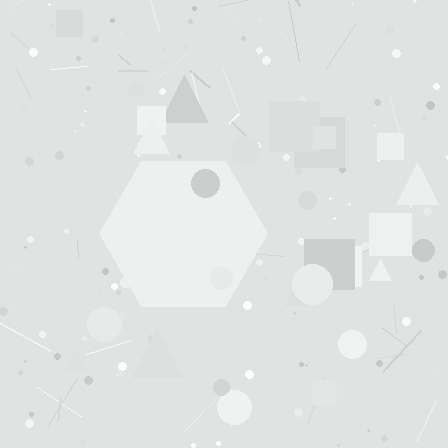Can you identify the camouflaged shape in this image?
The camouflaged shape is a hexagon.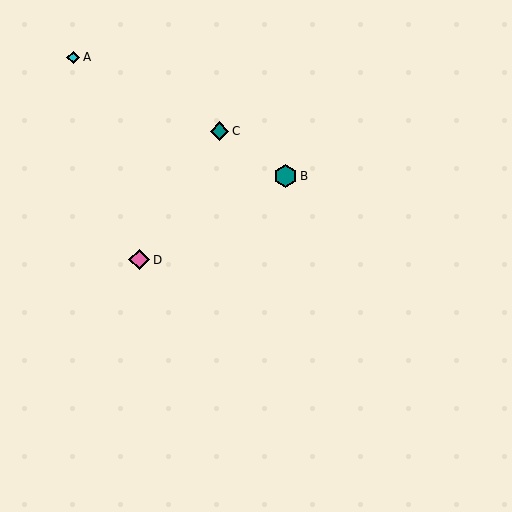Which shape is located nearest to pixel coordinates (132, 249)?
The pink diamond (labeled D) at (139, 260) is nearest to that location.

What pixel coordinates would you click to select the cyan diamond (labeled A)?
Click at (73, 57) to select the cyan diamond A.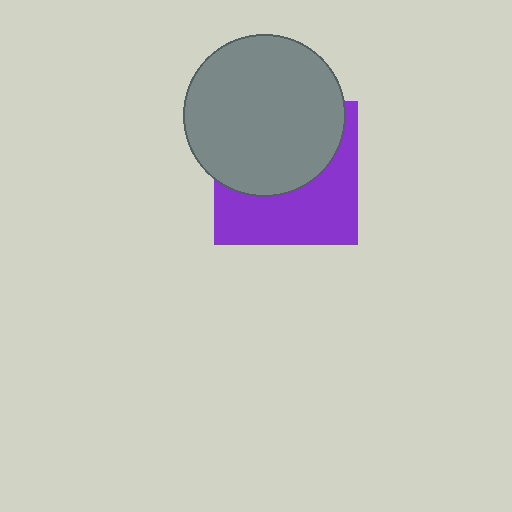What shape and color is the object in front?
The object in front is a gray circle.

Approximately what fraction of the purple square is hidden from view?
Roughly 53% of the purple square is hidden behind the gray circle.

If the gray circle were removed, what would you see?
You would see the complete purple square.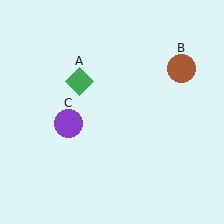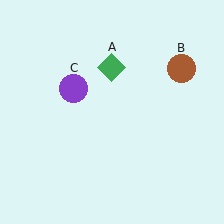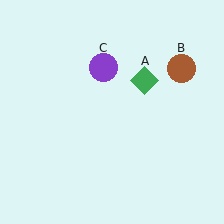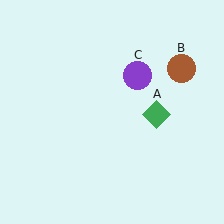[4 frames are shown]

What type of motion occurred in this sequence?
The green diamond (object A), purple circle (object C) rotated clockwise around the center of the scene.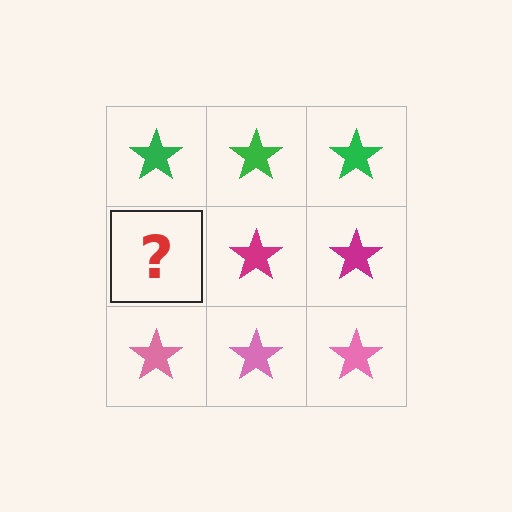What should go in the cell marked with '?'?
The missing cell should contain a magenta star.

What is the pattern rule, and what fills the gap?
The rule is that each row has a consistent color. The gap should be filled with a magenta star.